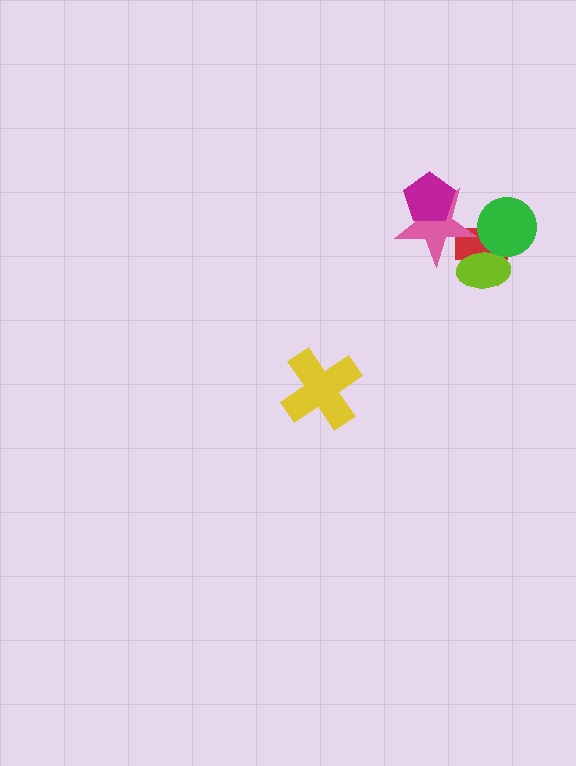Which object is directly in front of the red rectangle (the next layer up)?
The pink star is directly in front of the red rectangle.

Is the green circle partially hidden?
No, no other shape covers it.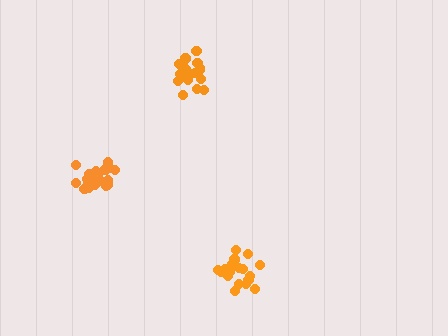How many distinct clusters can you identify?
There are 3 distinct clusters.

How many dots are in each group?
Group 1: 19 dots, Group 2: 18 dots, Group 3: 20 dots (57 total).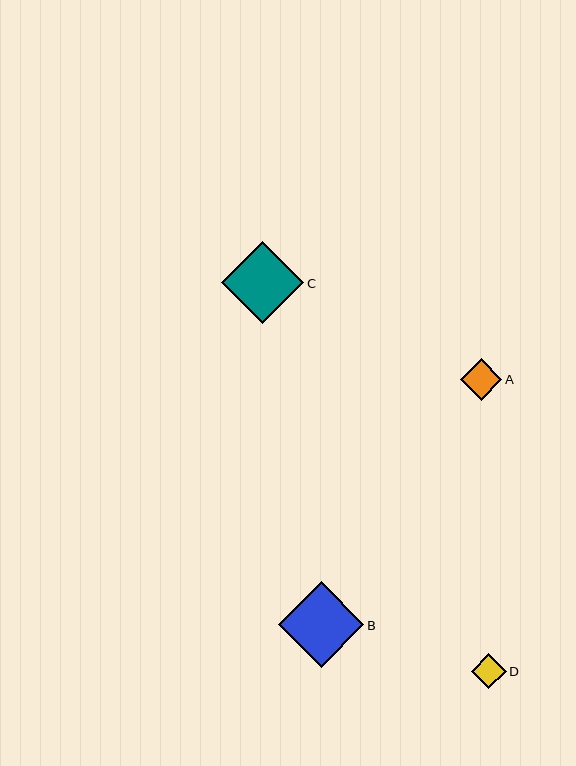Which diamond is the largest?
Diamond B is the largest with a size of approximately 86 pixels.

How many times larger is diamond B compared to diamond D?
Diamond B is approximately 2.5 times the size of diamond D.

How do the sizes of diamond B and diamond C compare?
Diamond B and diamond C are approximately the same size.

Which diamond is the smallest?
Diamond D is the smallest with a size of approximately 35 pixels.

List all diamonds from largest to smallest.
From largest to smallest: B, C, A, D.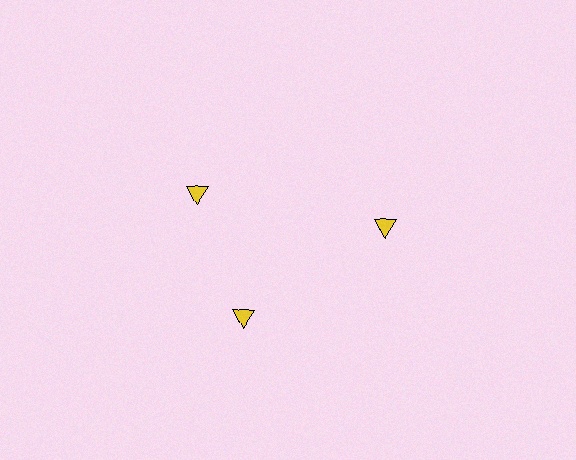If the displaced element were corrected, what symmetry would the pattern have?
It would have 3-fold rotational symmetry — the pattern would map onto itself every 120 degrees.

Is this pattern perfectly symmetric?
No. The 3 yellow triangles are arranged in a ring, but one element near the 11 o'clock position is rotated out of alignment along the ring, breaking the 3-fold rotational symmetry.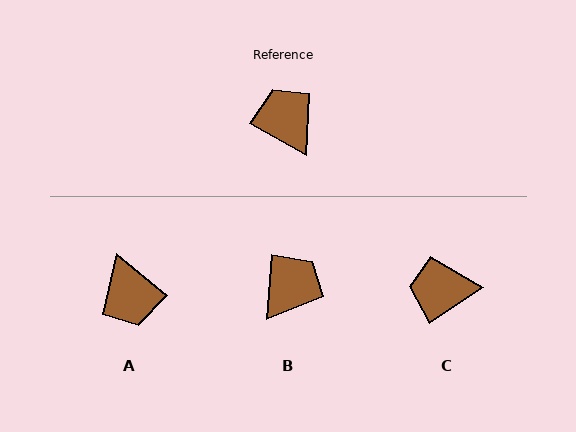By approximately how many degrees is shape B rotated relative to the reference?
Approximately 66 degrees clockwise.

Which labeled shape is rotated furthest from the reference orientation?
A, about 169 degrees away.